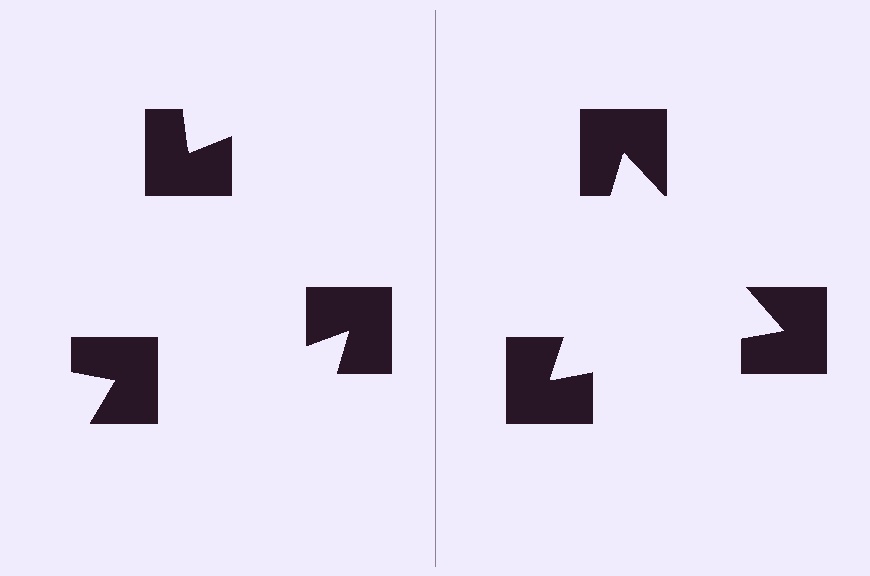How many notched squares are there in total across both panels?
6 — 3 on each side.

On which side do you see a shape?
An illusory triangle appears on the right side. On the left side the wedge cuts are rotated, so no coherent shape forms.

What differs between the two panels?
The notched squares are positioned identically on both sides; only the wedge orientations differ. On the right they align to a triangle; on the left they are misaligned.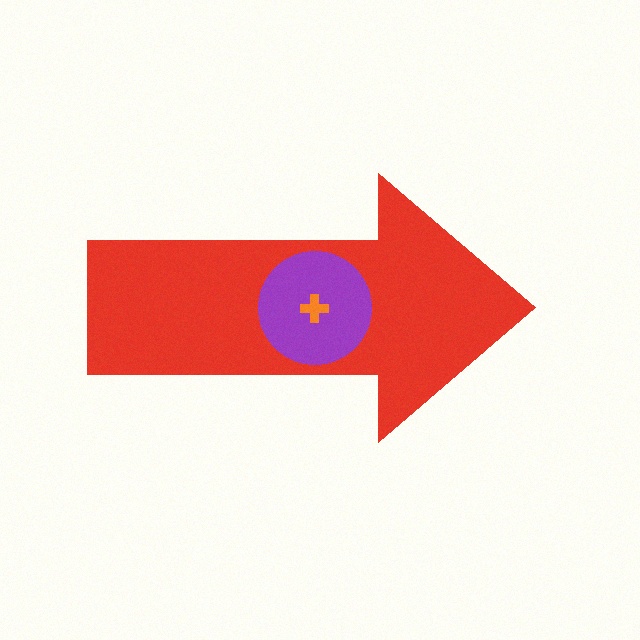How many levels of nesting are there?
3.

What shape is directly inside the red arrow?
The purple circle.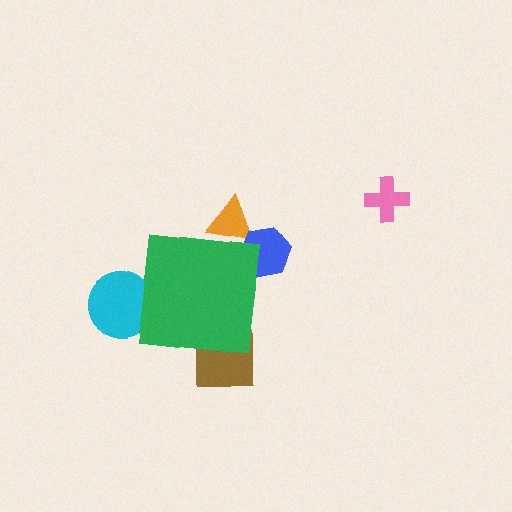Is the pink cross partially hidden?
No, the pink cross is fully visible.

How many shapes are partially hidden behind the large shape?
4 shapes are partially hidden.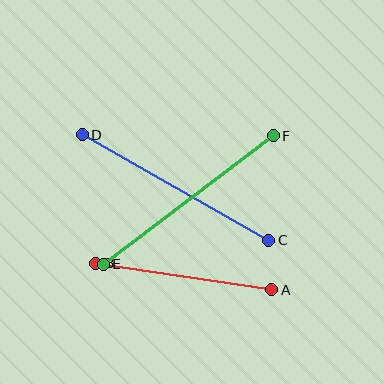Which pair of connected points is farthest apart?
Points C and D are farthest apart.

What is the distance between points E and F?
The distance is approximately 213 pixels.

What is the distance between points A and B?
The distance is approximately 178 pixels.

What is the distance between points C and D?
The distance is approximately 214 pixels.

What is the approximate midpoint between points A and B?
The midpoint is at approximately (184, 277) pixels.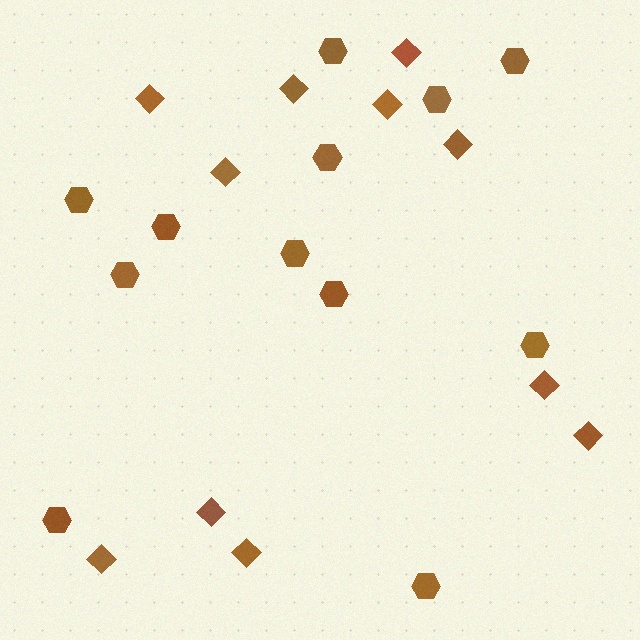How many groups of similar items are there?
There are 2 groups: one group of diamonds (11) and one group of hexagons (12).